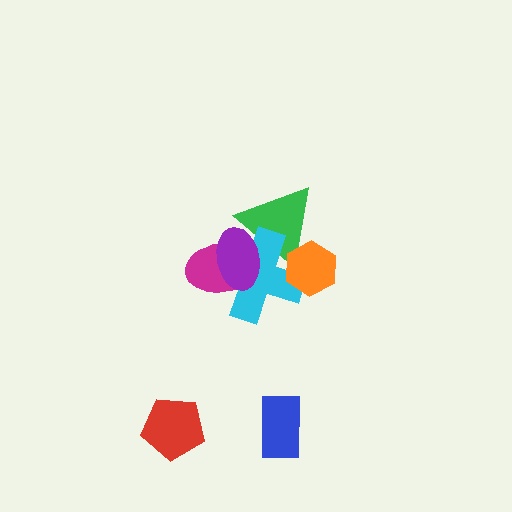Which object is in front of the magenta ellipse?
The purple ellipse is in front of the magenta ellipse.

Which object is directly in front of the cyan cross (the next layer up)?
The orange hexagon is directly in front of the cyan cross.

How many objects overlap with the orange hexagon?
2 objects overlap with the orange hexagon.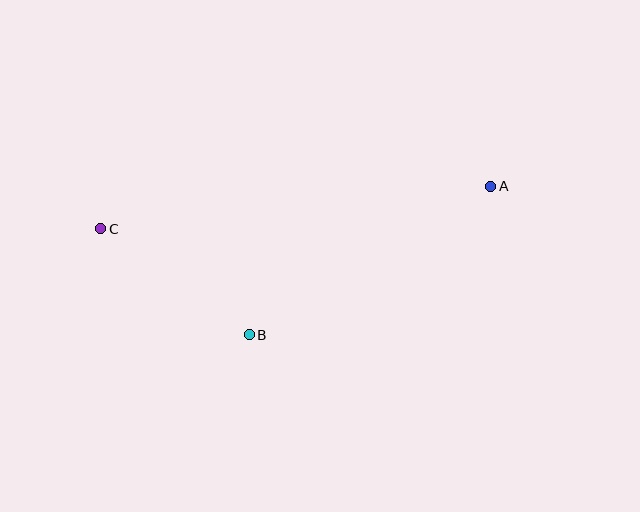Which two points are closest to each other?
Points B and C are closest to each other.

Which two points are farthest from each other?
Points A and C are farthest from each other.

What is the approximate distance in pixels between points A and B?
The distance between A and B is approximately 284 pixels.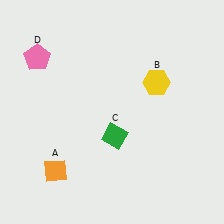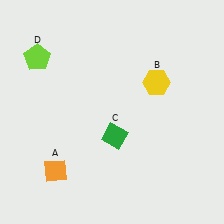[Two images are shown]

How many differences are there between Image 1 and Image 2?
There is 1 difference between the two images.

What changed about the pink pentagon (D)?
In Image 1, D is pink. In Image 2, it changed to lime.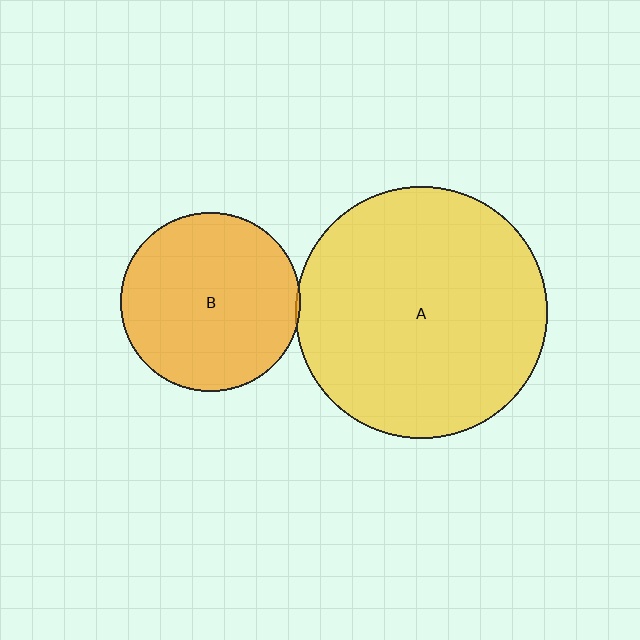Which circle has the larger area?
Circle A (yellow).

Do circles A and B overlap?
Yes.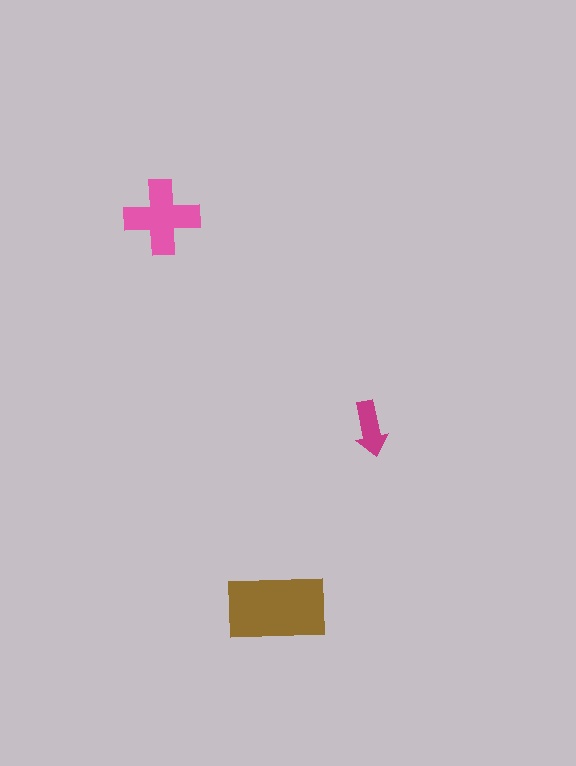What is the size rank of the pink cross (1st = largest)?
2nd.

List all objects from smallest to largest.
The magenta arrow, the pink cross, the brown rectangle.